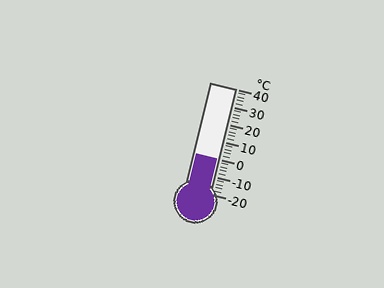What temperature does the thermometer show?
The thermometer shows approximately 0°C.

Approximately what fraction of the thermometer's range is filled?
The thermometer is filled to approximately 35% of its range.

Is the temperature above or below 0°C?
The temperature is at 0°C.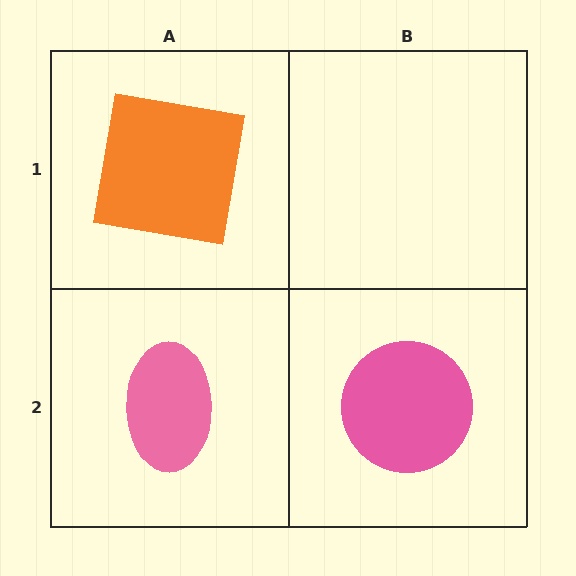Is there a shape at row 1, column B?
No, that cell is empty.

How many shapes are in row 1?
1 shape.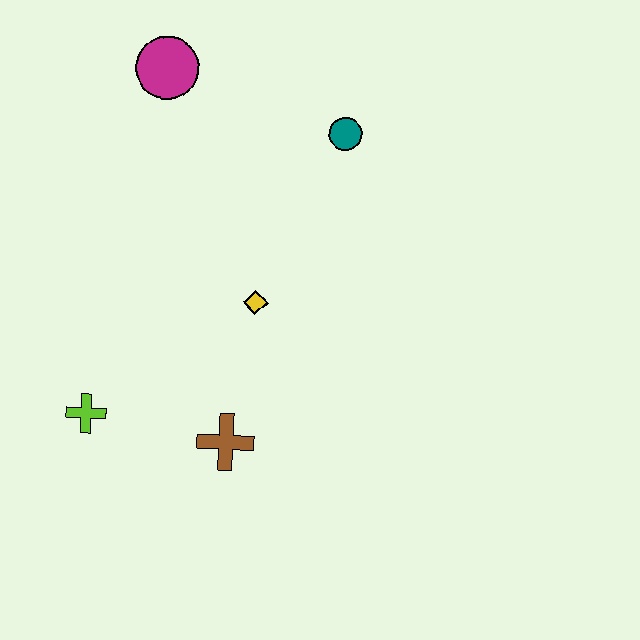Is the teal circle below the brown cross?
No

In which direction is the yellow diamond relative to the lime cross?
The yellow diamond is to the right of the lime cross.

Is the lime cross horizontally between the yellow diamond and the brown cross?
No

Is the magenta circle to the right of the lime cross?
Yes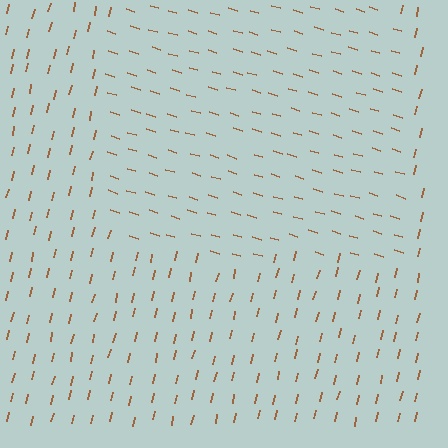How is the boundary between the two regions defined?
The boundary is defined purely by a change in line orientation (approximately 85 degrees difference). All lines are the same color and thickness.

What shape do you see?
I see a rectangle.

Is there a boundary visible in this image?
Yes, there is a texture boundary formed by a change in line orientation.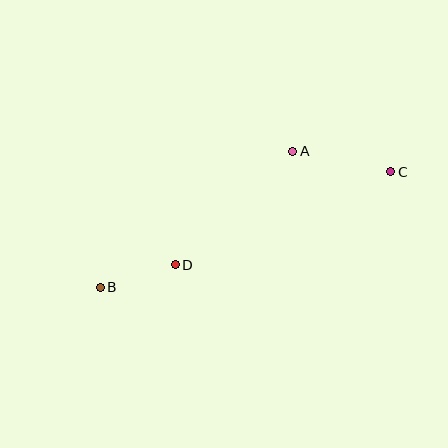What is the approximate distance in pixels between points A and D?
The distance between A and D is approximately 163 pixels.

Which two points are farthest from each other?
Points B and C are farthest from each other.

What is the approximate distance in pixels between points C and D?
The distance between C and D is approximately 235 pixels.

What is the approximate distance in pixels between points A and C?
The distance between A and C is approximately 100 pixels.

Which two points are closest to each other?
Points B and D are closest to each other.